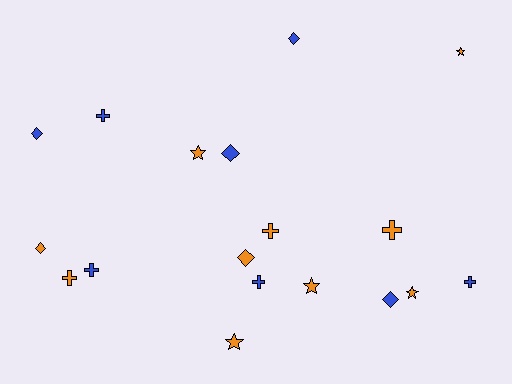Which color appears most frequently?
Orange, with 10 objects.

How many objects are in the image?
There are 18 objects.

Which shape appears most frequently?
Cross, with 7 objects.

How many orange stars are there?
There are 5 orange stars.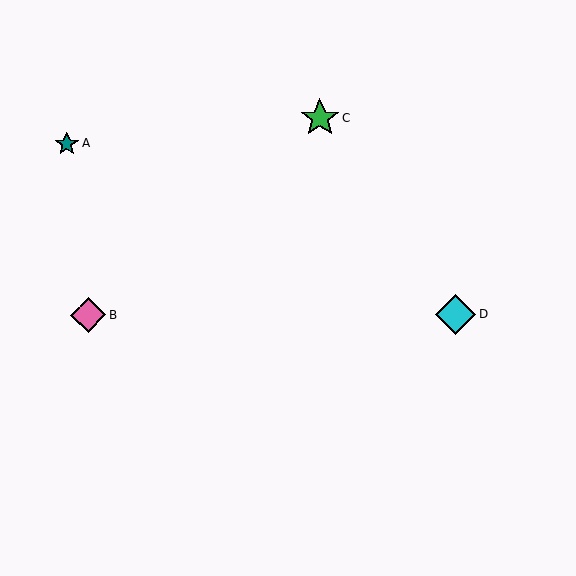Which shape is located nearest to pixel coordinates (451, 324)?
The cyan diamond (labeled D) at (456, 314) is nearest to that location.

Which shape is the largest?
The cyan diamond (labeled D) is the largest.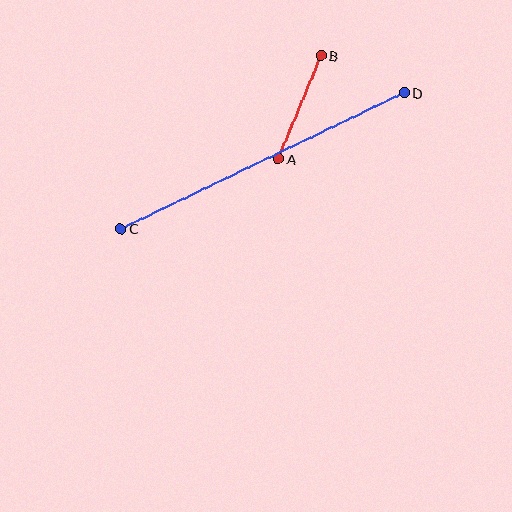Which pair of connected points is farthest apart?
Points C and D are farthest apart.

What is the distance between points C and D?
The distance is approximately 314 pixels.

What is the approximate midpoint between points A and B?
The midpoint is at approximately (300, 107) pixels.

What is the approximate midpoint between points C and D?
The midpoint is at approximately (263, 161) pixels.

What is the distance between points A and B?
The distance is approximately 111 pixels.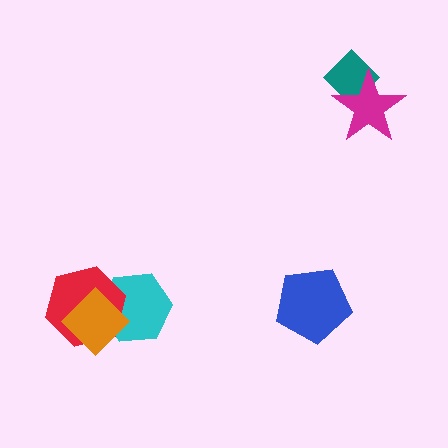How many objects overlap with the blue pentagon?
0 objects overlap with the blue pentagon.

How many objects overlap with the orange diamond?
2 objects overlap with the orange diamond.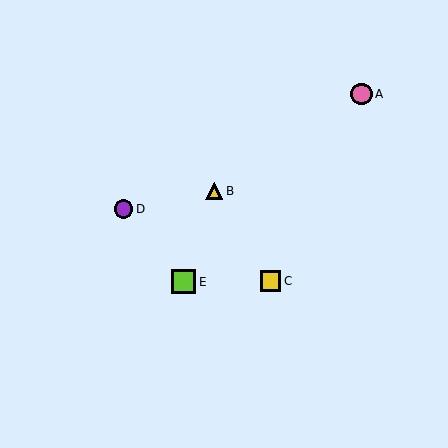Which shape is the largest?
The lime square (labeled E) is the largest.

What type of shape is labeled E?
Shape E is a lime square.